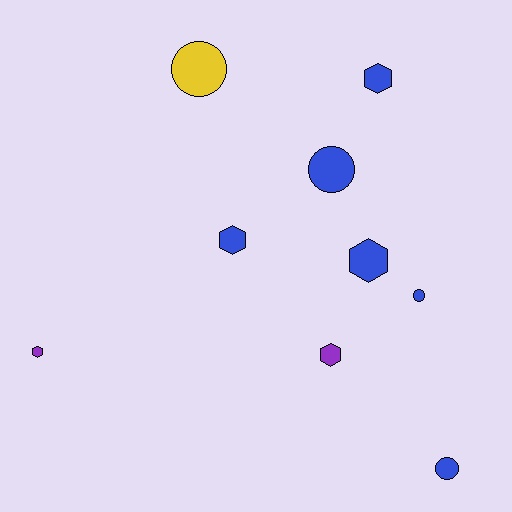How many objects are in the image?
There are 9 objects.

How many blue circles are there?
There are 3 blue circles.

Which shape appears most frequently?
Hexagon, with 5 objects.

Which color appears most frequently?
Blue, with 6 objects.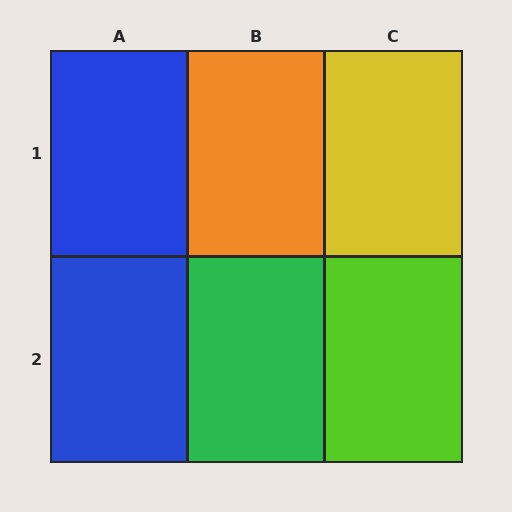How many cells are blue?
2 cells are blue.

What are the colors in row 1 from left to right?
Blue, orange, yellow.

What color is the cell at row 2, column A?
Blue.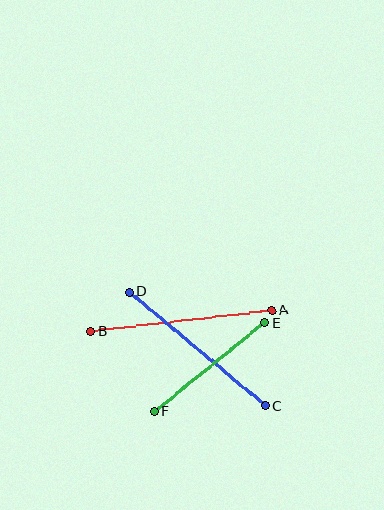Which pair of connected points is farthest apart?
Points A and B are farthest apart.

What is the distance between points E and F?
The distance is approximately 141 pixels.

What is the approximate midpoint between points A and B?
The midpoint is at approximately (181, 321) pixels.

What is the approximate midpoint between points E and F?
The midpoint is at approximately (210, 367) pixels.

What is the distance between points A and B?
The distance is approximately 182 pixels.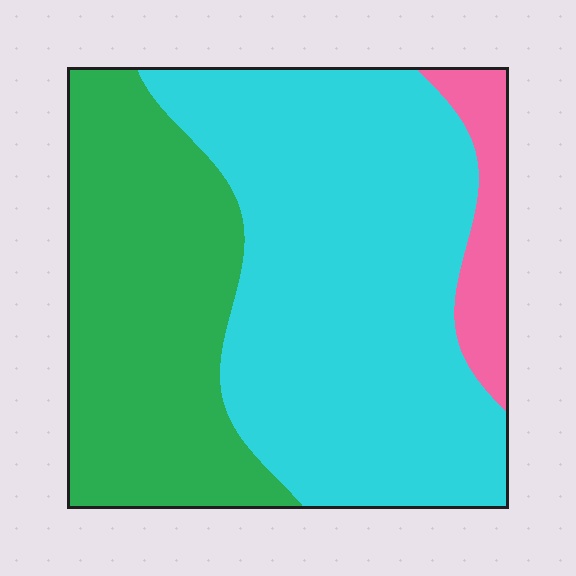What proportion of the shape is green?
Green covers 36% of the shape.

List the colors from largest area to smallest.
From largest to smallest: cyan, green, pink.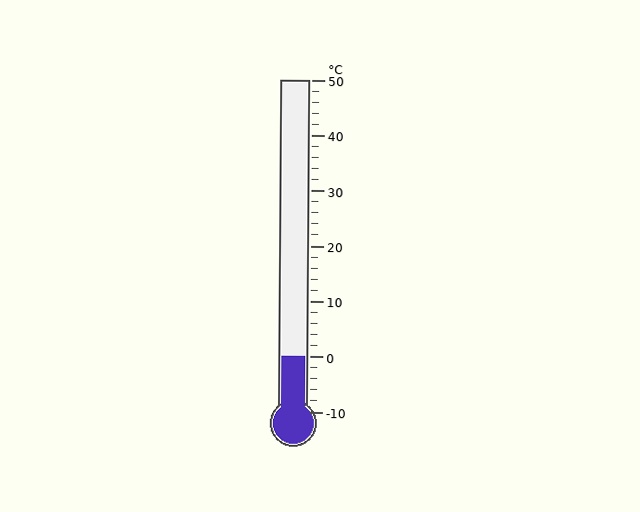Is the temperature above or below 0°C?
The temperature is at 0°C.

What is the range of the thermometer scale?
The thermometer scale ranges from -10°C to 50°C.